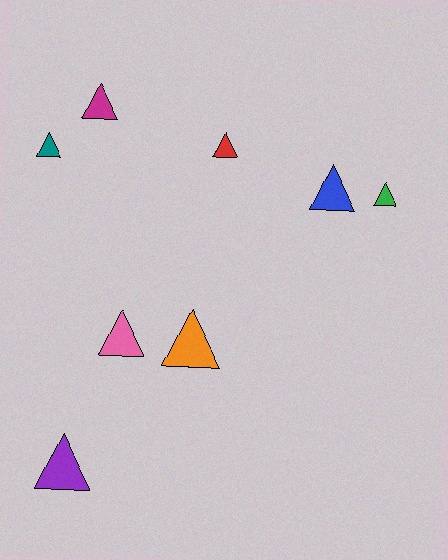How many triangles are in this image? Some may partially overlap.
There are 8 triangles.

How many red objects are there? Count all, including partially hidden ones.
There is 1 red object.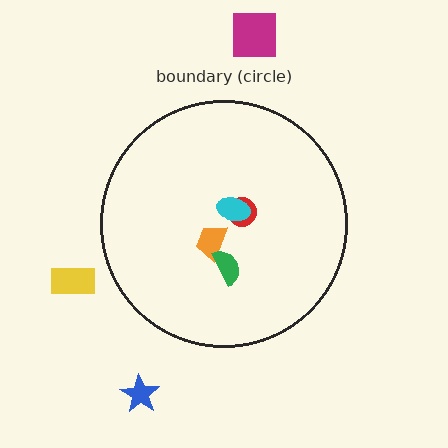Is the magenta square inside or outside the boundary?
Outside.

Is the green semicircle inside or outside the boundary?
Inside.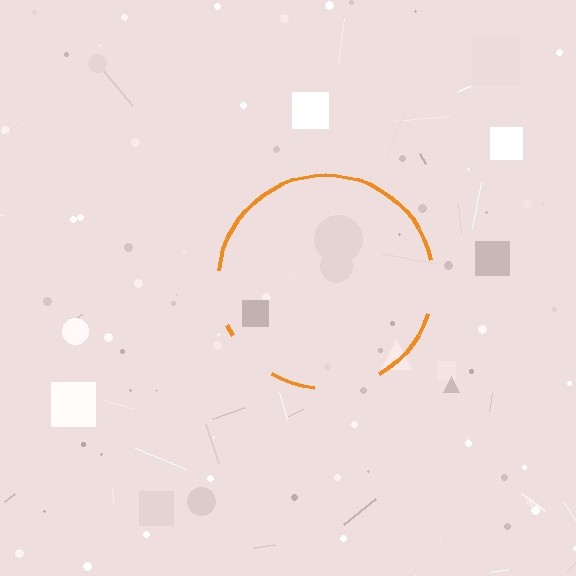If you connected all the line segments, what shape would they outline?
They would outline a circle.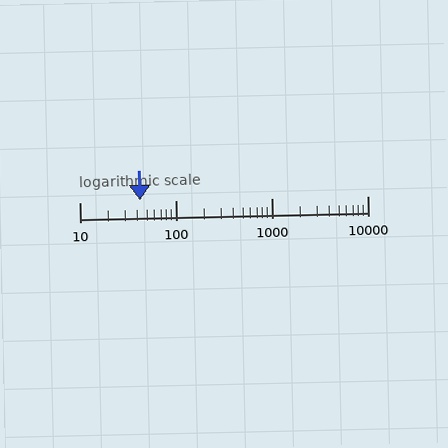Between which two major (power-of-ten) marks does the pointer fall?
The pointer is between 10 and 100.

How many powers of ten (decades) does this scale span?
The scale spans 3 decades, from 10 to 10000.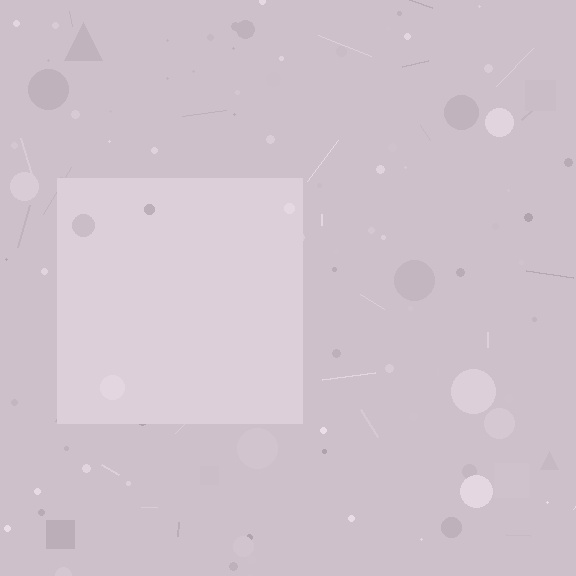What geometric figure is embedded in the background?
A square is embedded in the background.